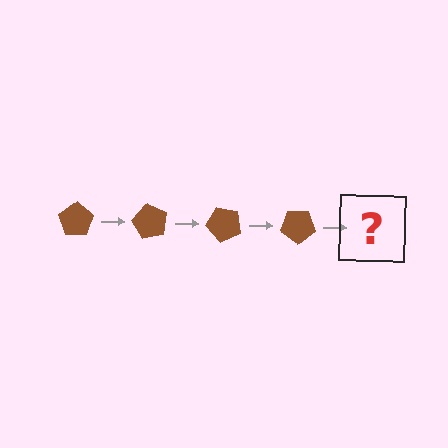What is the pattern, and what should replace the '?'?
The pattern is that the pentagon rotates 60 degrees each step. The '?' should be a brown pentagon rotated 240 degrees.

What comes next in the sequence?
The next element should be a brown pentagon rotated 240 degrees.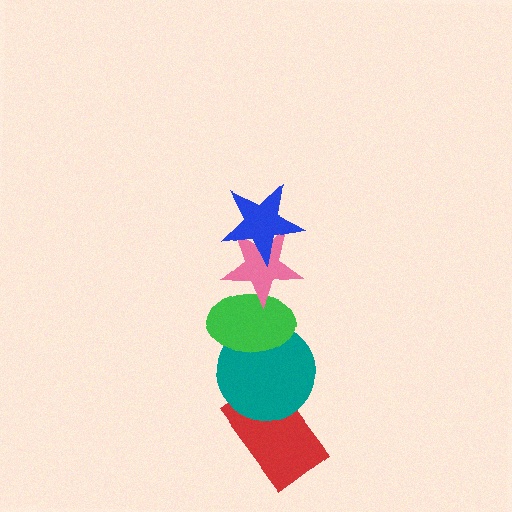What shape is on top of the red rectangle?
The teal circle is on top of the red rectangle.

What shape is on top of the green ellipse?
The pink star is on top of the green ellipse.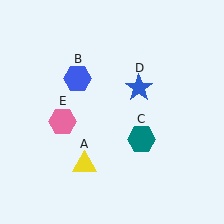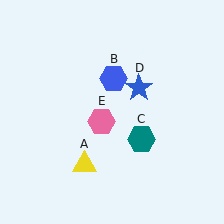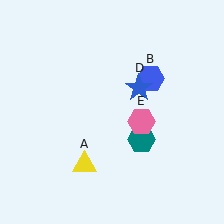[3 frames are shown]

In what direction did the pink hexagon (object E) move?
The pink hexagon (object E) moved right.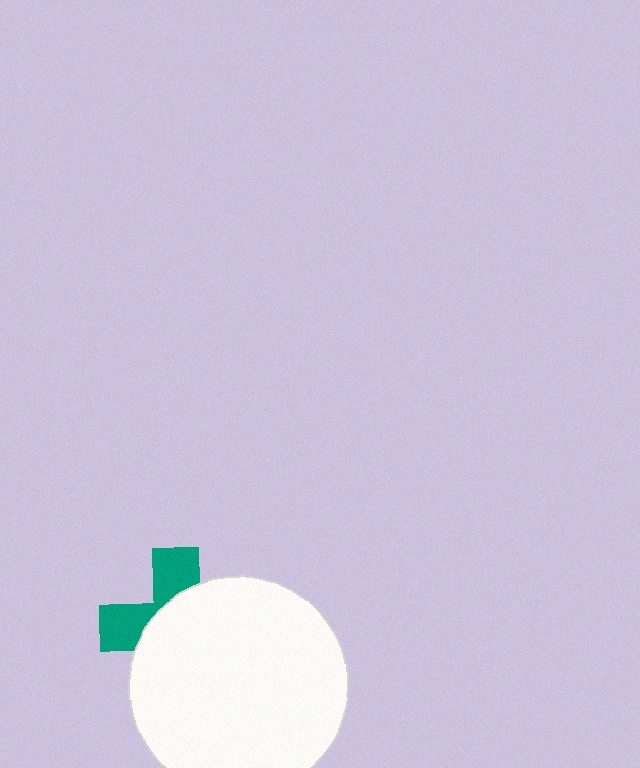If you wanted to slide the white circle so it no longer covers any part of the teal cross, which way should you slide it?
Slide it toward the lower-right — that is the most direct way to separate the two shapes.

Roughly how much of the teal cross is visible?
A small part of it is visible (roughly 36%).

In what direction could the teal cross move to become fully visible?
The teal cross could move toward the upper-left. That would shift it out from behind the white circle entirely.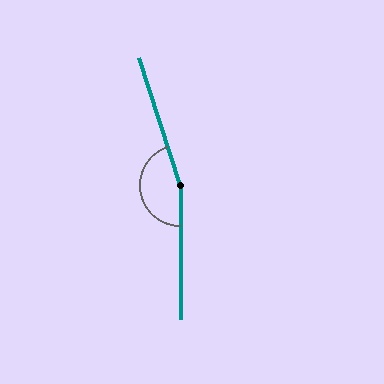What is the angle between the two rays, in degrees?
Approximately 162 degrees.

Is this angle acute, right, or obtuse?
It is obtuse.